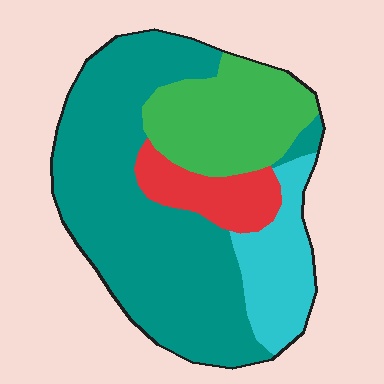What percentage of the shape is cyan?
Cyan covers 14% of the shape.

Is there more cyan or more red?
Cyan.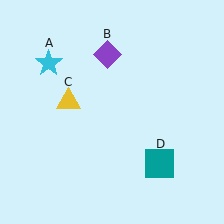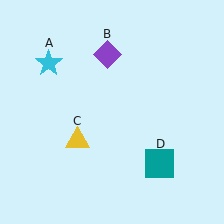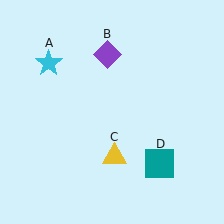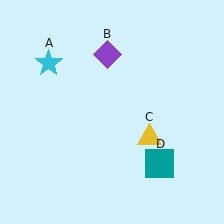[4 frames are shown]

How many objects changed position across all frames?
1 object changed position: yellow triangle (object C).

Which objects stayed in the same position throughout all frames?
Cyan star (object A) and purple diamond (object B) and teal square (object D) remained stationary.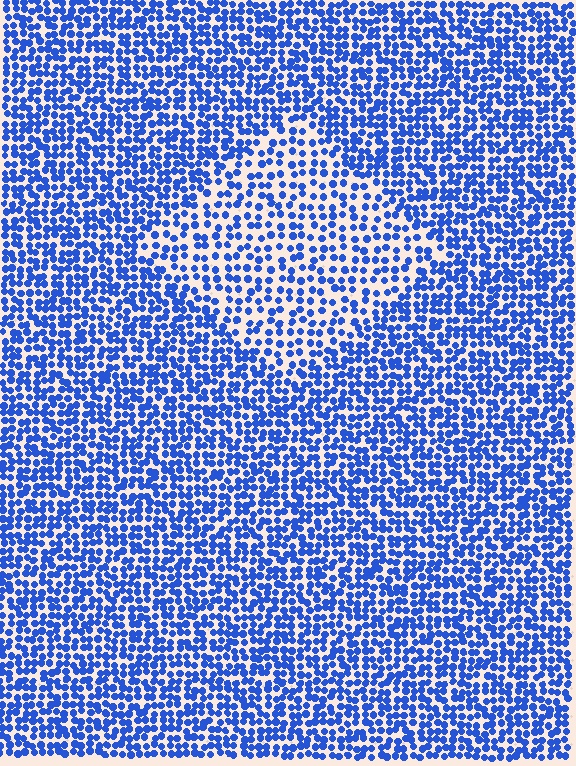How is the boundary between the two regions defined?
The boundary is defined by a change in element density (approximately 1.7x ratio). All elements are the same color, size, and shape.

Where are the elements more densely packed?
The elements are more densely packed outside the diamond boundary.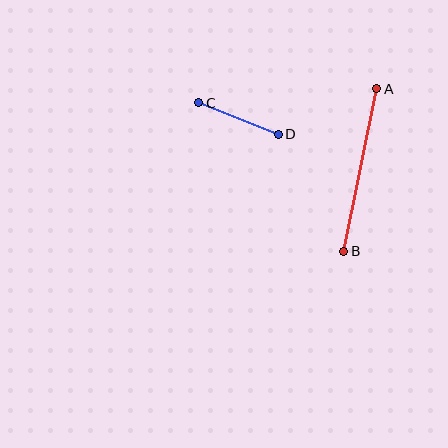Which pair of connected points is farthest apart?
Points A and B are farthest apart.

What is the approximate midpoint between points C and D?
The midpoint is at approximately (239, 118) pixels.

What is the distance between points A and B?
The distance is approximately 165 pixels.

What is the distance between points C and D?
The distance is approximately 86 pixels.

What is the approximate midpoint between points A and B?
The midpoint is at approximately (360, 170) pixels.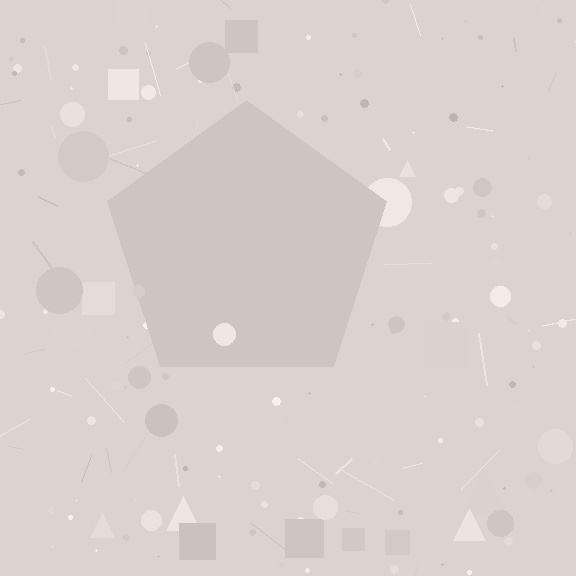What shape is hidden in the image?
A pentagon is hidden in the image.